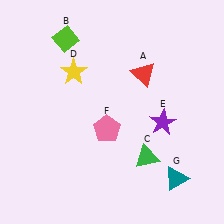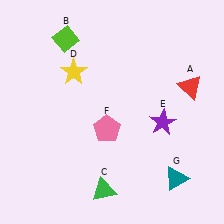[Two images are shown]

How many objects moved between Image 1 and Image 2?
2 objects moved between the two images.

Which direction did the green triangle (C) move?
The green triangle (C) moved left.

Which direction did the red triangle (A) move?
The red triangle (A) moved right.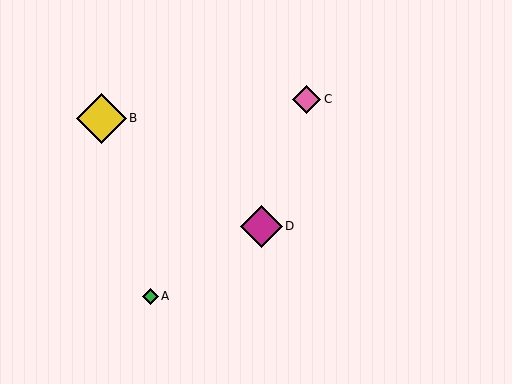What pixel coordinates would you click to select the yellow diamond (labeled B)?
Click at (102, 118) to select the yellow diamond B.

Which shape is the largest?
The yellow diamond (labeled B) is the largest.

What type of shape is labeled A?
Shape A is a green diamond.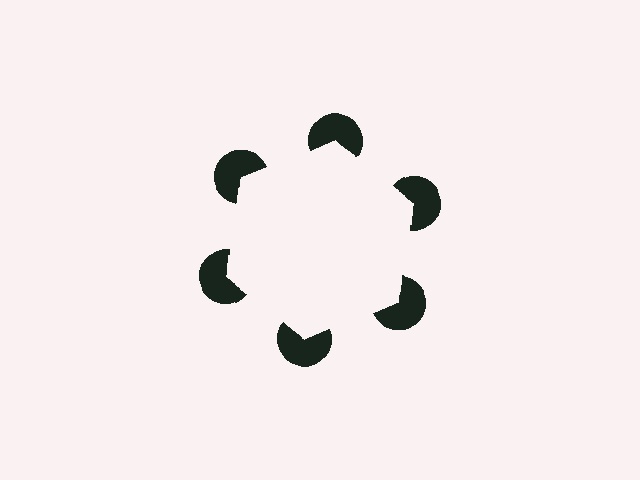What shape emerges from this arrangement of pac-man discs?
An illusory hexagon — its edges are inferred from the aligned wedge cuts in the pac-man discs, not physically drawn.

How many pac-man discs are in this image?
There are 6 — one at each vertex of the illusory hexagon.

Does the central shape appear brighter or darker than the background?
It typically appears slightly brighter than the background, even though no actual brightness change is drawn.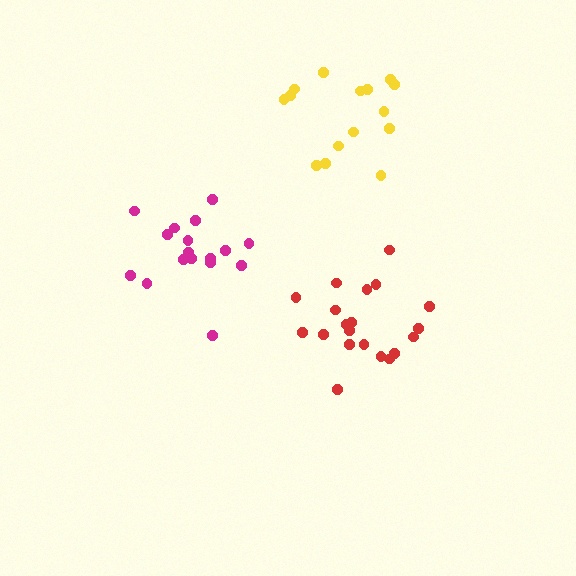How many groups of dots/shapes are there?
There are 3 groups.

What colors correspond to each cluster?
The clusters are colored: yellow, magenta, red.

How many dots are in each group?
Group 1: 15 dots, Group 2: 17 dots, Group 3: 20 dots (52 total).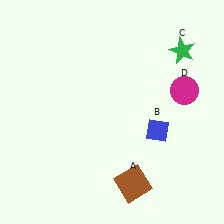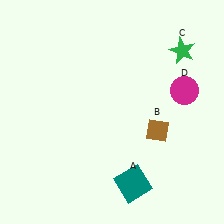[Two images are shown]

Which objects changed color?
A changed from brown to teal. B changed from blue to brown.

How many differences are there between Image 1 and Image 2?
There are 2 differences between the two images.